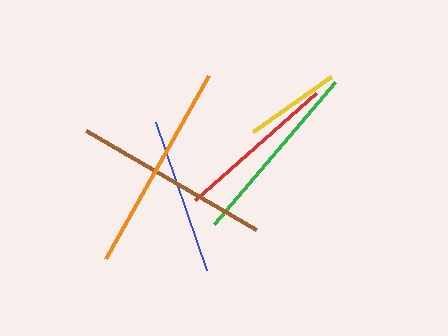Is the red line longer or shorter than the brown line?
The brown line is longer than the red line.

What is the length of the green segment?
The green segment is approximately 186 pixels long.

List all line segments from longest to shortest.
From longest to shortest: orange, brown, green, red, blue, yellow.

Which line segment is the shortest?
The yellow line is the shortest at approximately 95 pixels.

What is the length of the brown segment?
The brown segment is approximately 197 pixels long.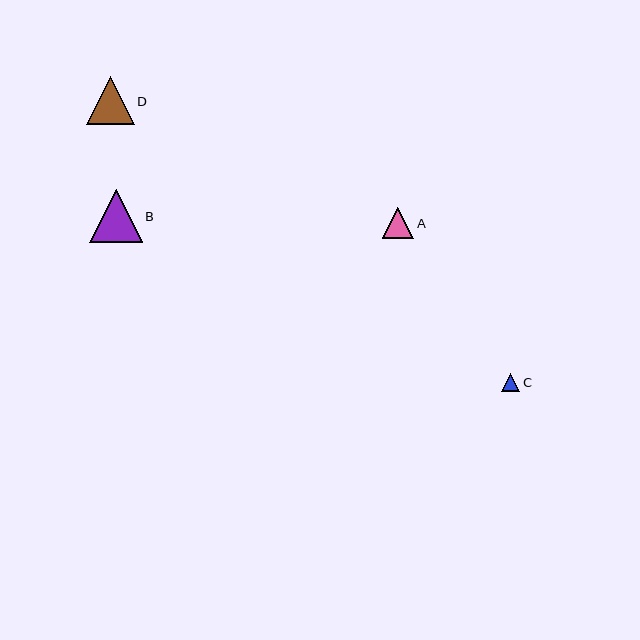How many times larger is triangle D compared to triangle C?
Triangle D is approximately 2.7 times the size of triangle C.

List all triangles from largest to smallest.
From largest to smallest: B, D, A, C.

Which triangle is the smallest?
Triangle C is the smallest with a size of approximately 18 pixels.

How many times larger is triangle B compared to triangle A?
Triangle B is approximately 1.7 times the size of triangle A.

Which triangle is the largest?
Triangle B is the largest with a size of approximately 53 pixels.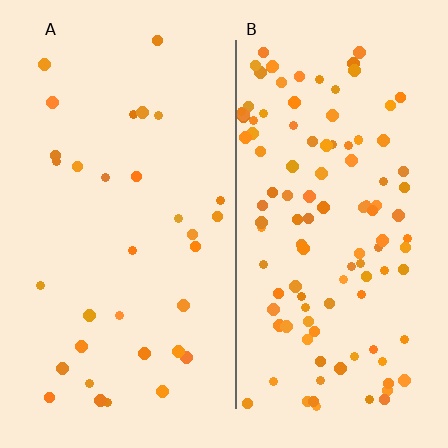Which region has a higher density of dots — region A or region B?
B (the right).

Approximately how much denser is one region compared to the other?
Approximately 3.5× — region B over region A.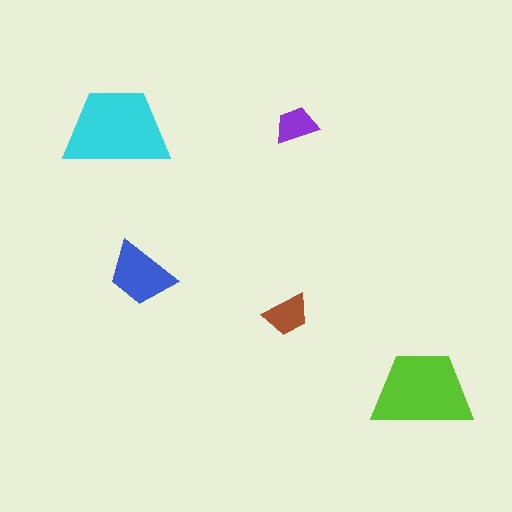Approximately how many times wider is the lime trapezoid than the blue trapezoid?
About 1.5 times wider.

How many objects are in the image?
There are 5 objects in the image.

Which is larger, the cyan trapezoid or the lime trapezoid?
The cyan one.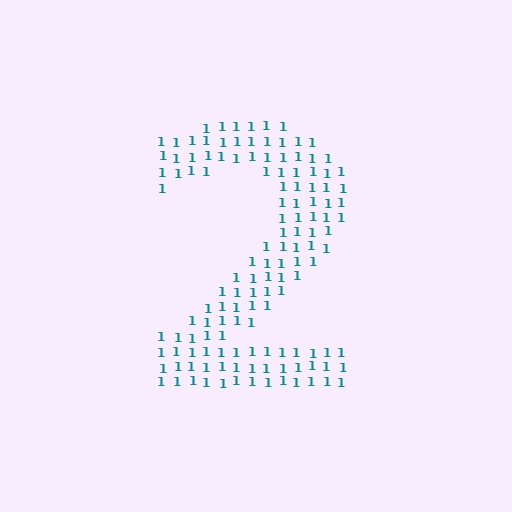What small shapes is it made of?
It is made of small digit 1's.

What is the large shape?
The large shape is the digit 2.